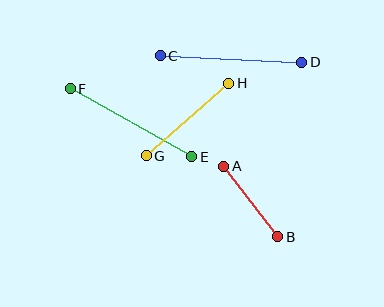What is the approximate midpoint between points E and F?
The midpoint is at approximately (131, 123) pixels.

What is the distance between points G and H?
The distance is approximately 110 pixels.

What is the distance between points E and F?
The distance is approximately 139 pixels.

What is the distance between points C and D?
The distance is approximately 141 pixels.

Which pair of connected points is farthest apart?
Points C and D are farthest apart.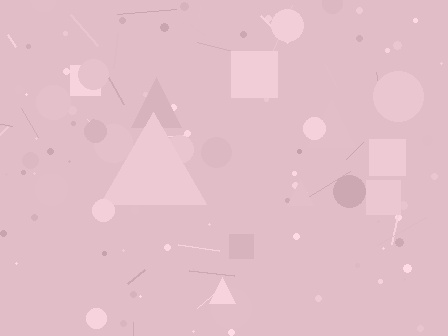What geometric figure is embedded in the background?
A triangle is embedded in the background.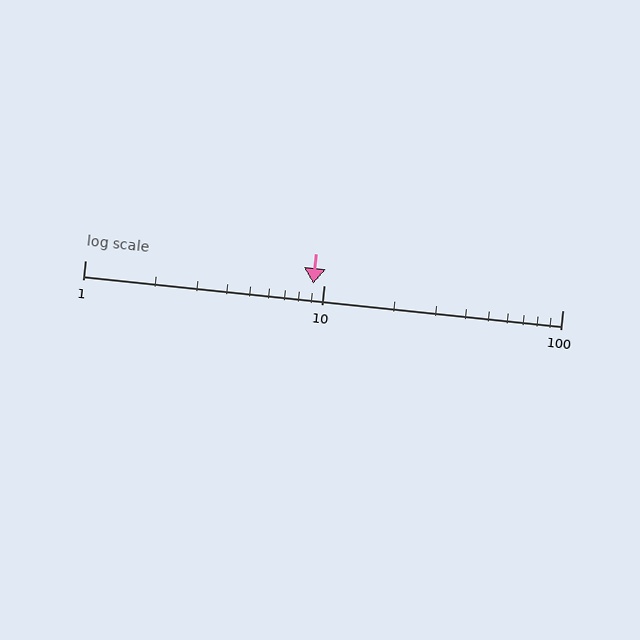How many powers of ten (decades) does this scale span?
The scale spans 2 decades, from 1 to 100.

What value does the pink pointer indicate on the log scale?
The pointer indicates approximately 9.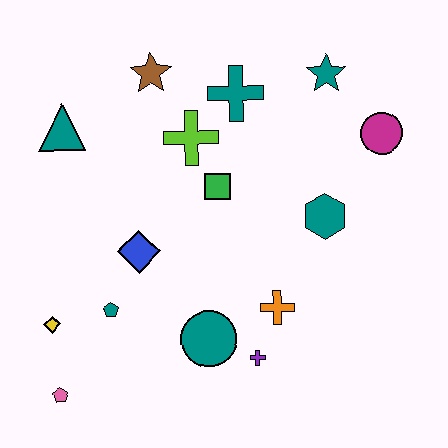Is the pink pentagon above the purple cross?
No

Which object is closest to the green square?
The lime cross is closest to the green square.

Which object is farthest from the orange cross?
The teal triangle is farthest from the orange cross.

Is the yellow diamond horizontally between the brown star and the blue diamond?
No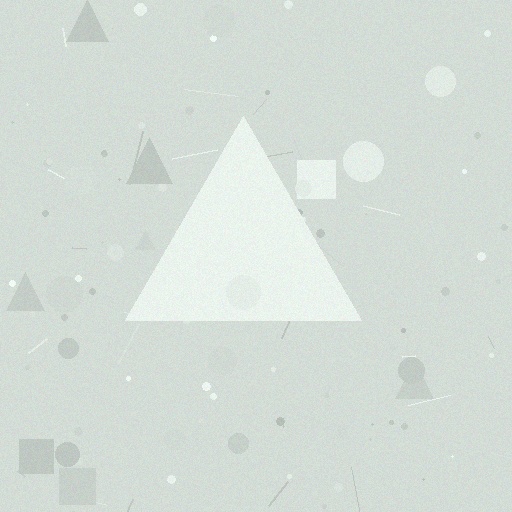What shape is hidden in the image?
A triangle is hidden in the image.